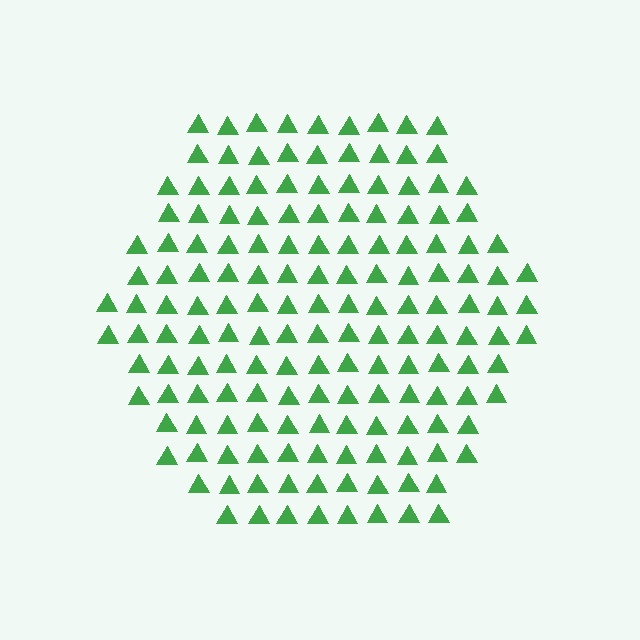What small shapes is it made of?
It is made of small triangles.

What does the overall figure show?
The overall figure shows a hexagon.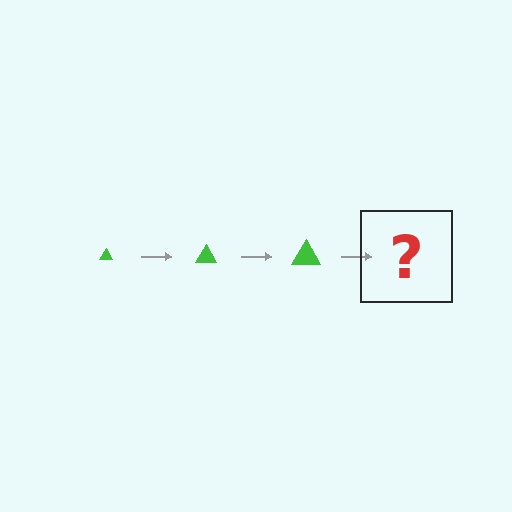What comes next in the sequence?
The next element should be a green triangle, larger than the previous one.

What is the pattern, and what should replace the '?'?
The pattern is that the triangle gets progressively larger each step. The '?' should be a green triangle, larger than the previous one.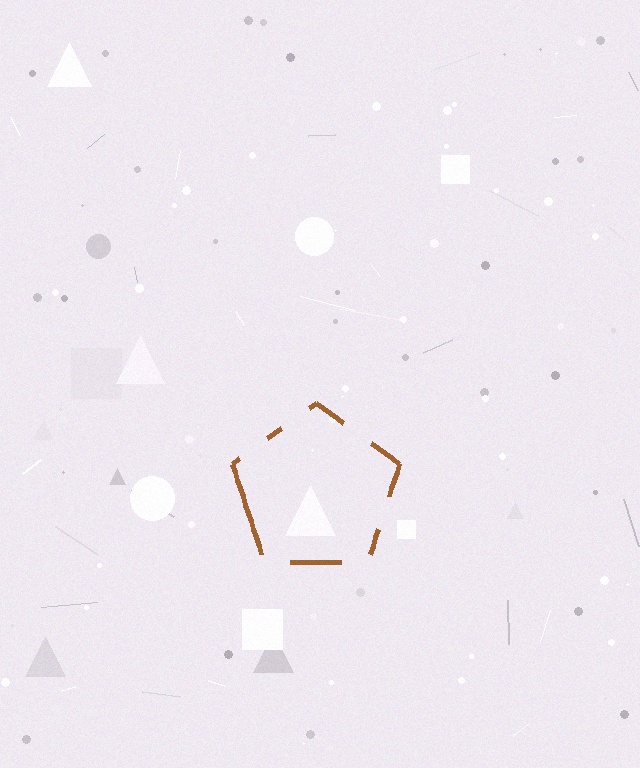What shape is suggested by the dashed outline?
The dashed outline suggests a pentagon.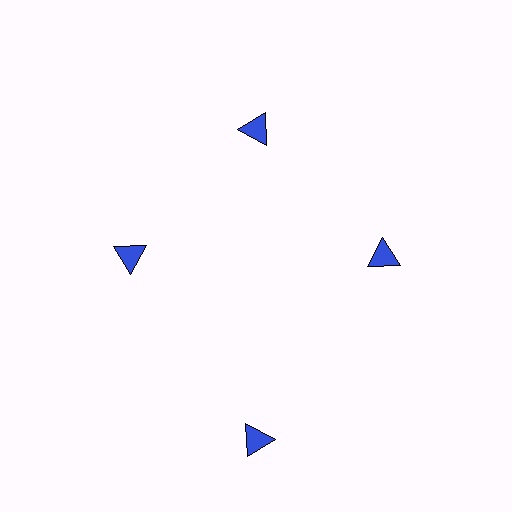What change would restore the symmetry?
The symmetry would be restored by moving it inward, back onto the ring so that all 4 triangles sit at equal angles and equal distance from the center.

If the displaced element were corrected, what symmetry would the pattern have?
It would have 4-fold rotational symmetry — the pattern would map onto itself every 90 degrees.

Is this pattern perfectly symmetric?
No. The 4 blue triangles are arranged in a ring, but one element near the 6 o'clock position is pushed outward from the center, breaking the 4-fold rotational symmetry.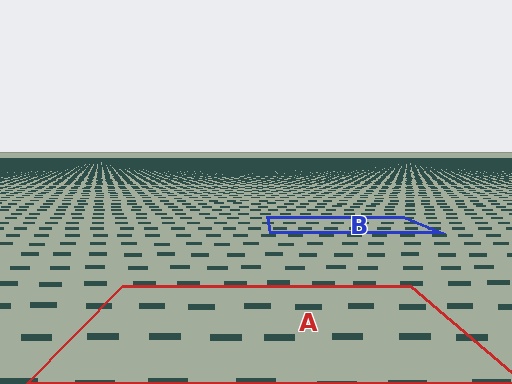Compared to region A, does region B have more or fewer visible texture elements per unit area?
Region B has more texture elements per unit area — they are packed more densely because it is farther away.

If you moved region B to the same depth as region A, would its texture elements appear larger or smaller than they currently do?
They would appear larger. At a closer depth, the same texture elements are projected at a bigger on-screen size.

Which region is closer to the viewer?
Region A is closer. The texture elements there are larger and more spread out.